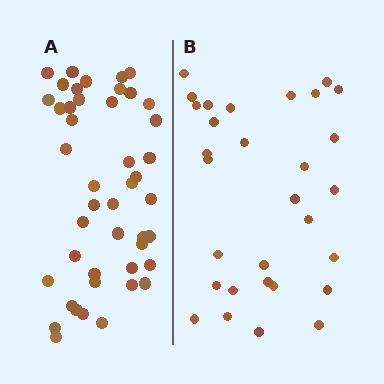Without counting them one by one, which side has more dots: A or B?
Region A (the left region) has more dots.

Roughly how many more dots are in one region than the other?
Region A has approximately 15 more dots than region B.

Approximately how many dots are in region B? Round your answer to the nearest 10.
About 30 dots.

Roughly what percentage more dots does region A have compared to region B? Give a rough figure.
About 50% more.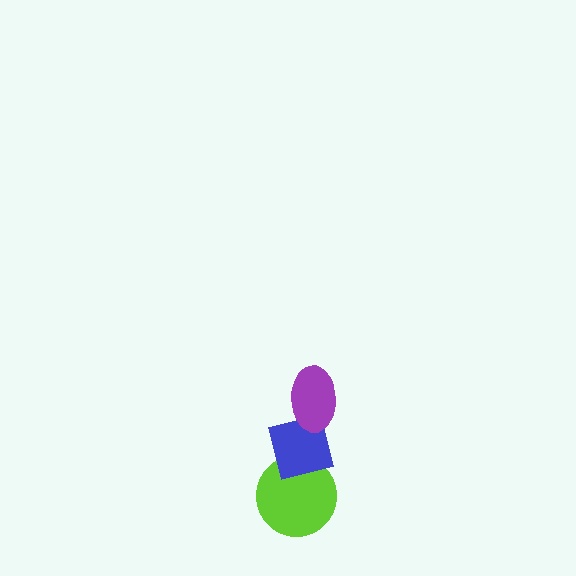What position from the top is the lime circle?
The lime circle is 3rd from the top.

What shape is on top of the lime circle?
The blue square is on top of the lime circle.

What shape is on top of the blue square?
The purple ellipse is on top of the blue square.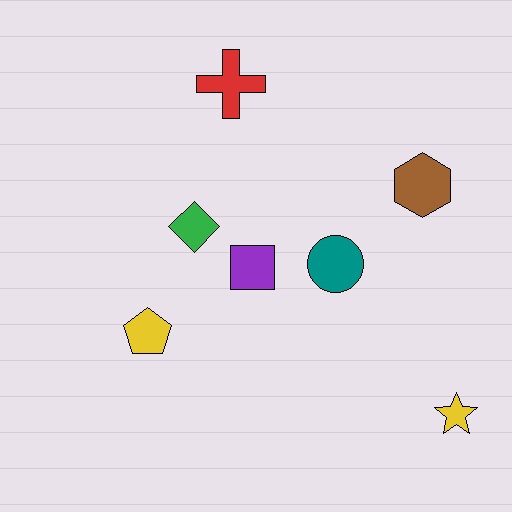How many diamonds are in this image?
There is 1 diamond.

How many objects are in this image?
There are 7 objects.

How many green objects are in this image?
There is 1 green object.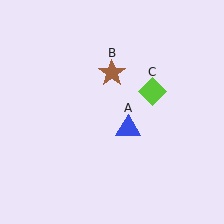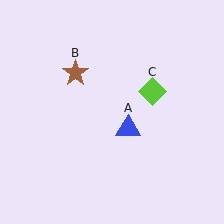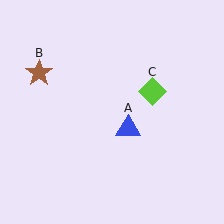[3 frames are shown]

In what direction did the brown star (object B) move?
The brown star (object B) moved left.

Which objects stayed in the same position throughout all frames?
Blue triangle (object A) and lime diamond (object C) remained stationary.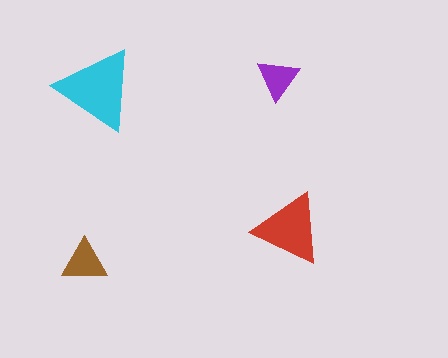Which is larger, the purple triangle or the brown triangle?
The brown one.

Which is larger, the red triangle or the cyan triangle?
The cyan one.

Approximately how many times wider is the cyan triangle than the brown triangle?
About 2 times wider.